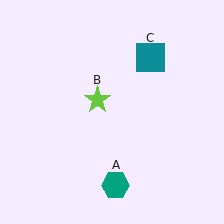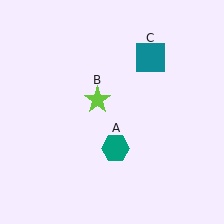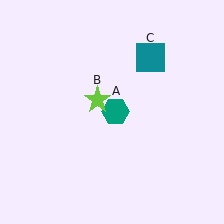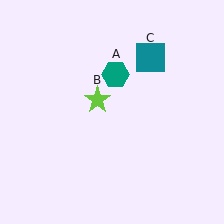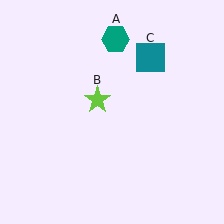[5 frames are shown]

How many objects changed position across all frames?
1 object changed position: teal hexagon (object A).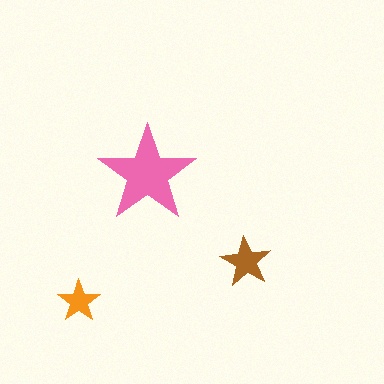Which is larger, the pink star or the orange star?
The pink one.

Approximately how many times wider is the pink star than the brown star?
About 2 times wider.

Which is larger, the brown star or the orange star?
The brown one.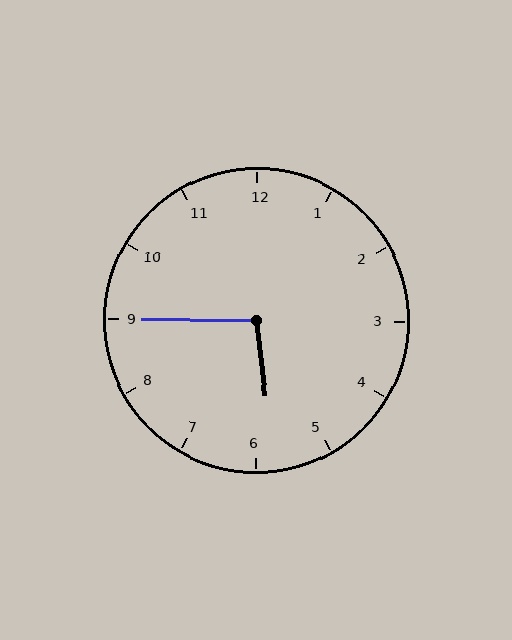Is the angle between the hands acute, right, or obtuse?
It is obtuse.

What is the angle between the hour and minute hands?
Approximately 98 degrees.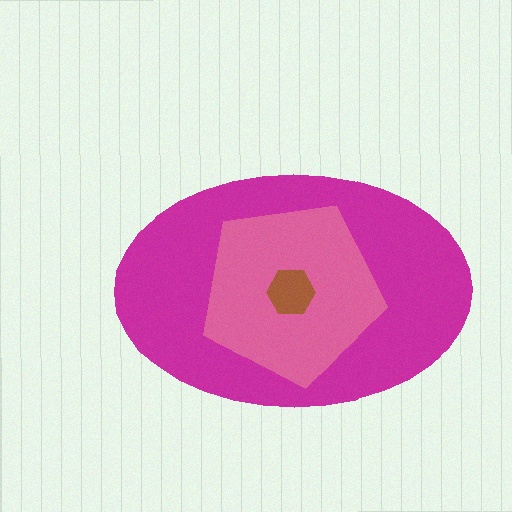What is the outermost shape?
The magenta ellipse.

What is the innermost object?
The brown hexagon.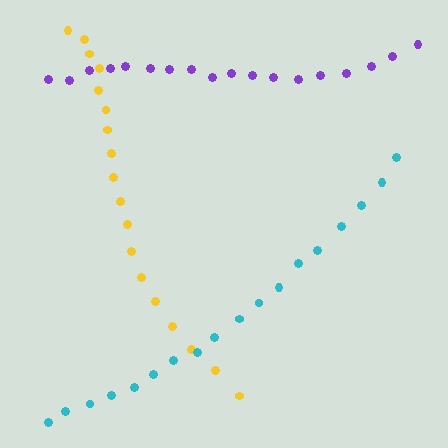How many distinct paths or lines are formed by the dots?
There are 3 distinct paths.